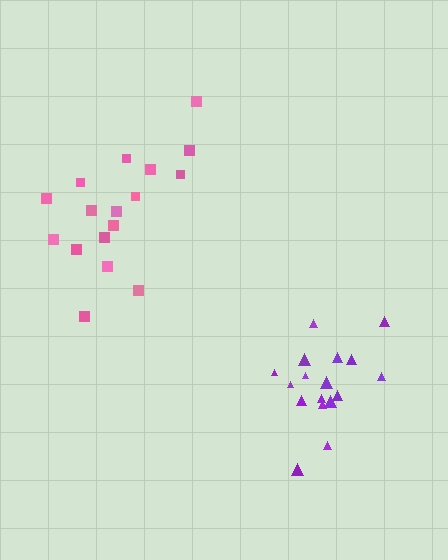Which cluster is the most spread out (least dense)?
Pink.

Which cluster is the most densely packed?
Purple.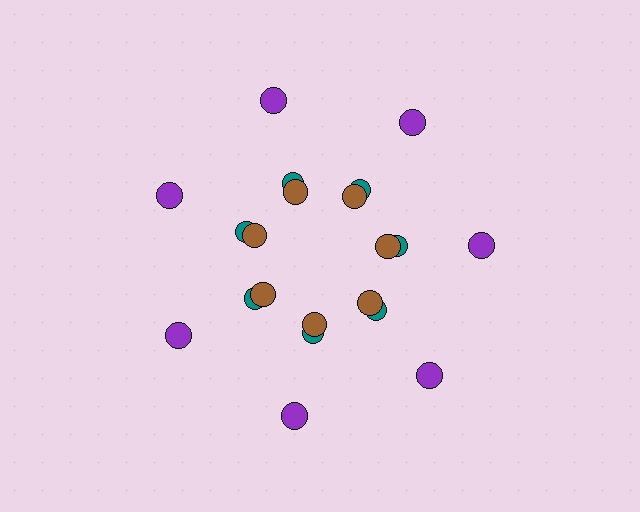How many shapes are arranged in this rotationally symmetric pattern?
There are 21 shapes, arranged in 7 groups of 3.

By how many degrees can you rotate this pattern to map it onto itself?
The pattern maps onto itself every 51 degrees of rotation.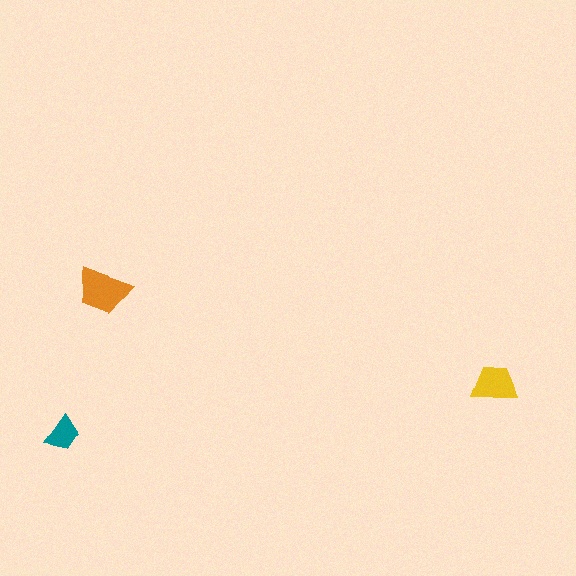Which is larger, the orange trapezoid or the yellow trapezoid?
The orange one.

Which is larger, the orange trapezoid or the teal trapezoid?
The orange one.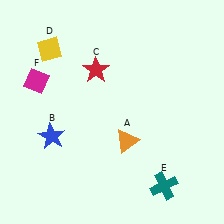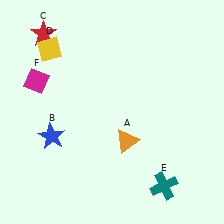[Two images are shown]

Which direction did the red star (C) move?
The red star (C) moved left.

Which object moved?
The red star (C) moved left.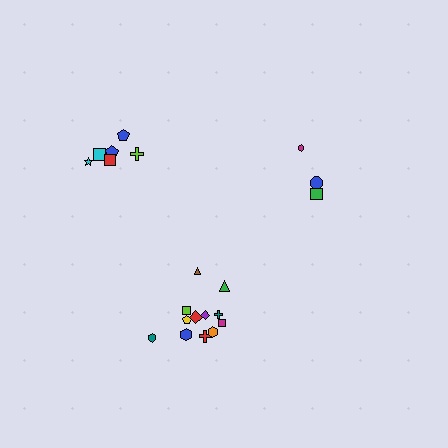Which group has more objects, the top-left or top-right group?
The top-left group.